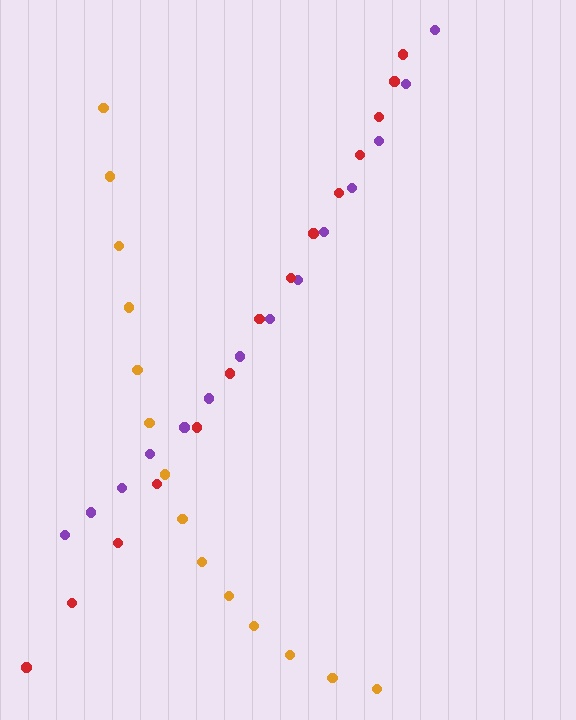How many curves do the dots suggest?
There are 3 distinct paths.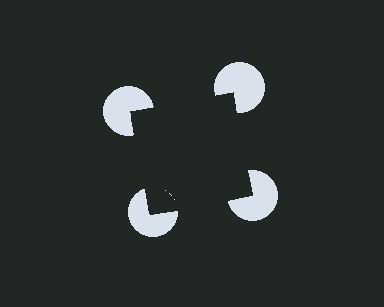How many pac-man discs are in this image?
There are 4 — one at each vertex of the illusory square.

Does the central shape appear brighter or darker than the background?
It typically appears slightly darker than the background, even though no actual brightness change is drawn.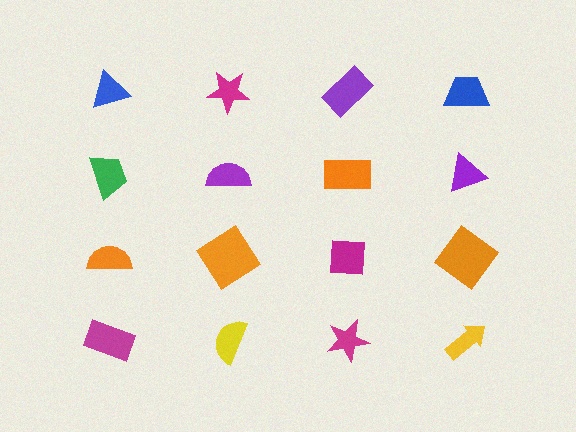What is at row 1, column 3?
A purple rectangle.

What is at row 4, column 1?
A magenta rectangle.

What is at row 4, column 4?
A yellow arrow.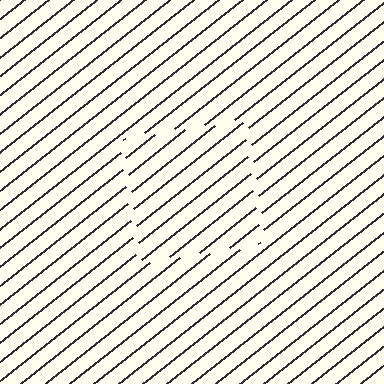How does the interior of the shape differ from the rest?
The interior of the shape contains the same grating, shifted by half a period — the contour is defined by the phase discontinuity where line-ends from the inner and outer gratings abut.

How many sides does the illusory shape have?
4 sides — the line-ends trace a square.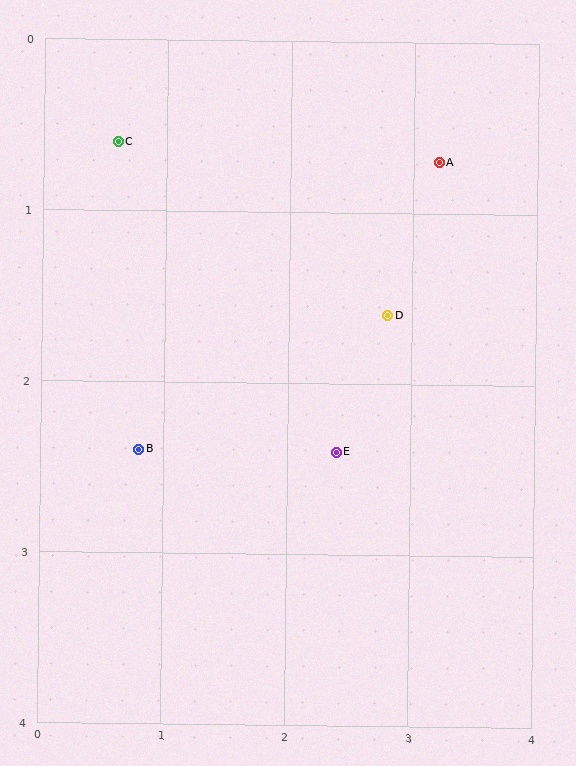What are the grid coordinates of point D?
Point D is at approximately (2.8, 1.6).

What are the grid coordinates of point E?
Point E is at approximately (2.4, 2.4).